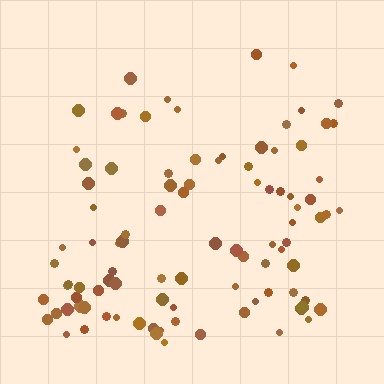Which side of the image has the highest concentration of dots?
The bottom.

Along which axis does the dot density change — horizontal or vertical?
Vertical.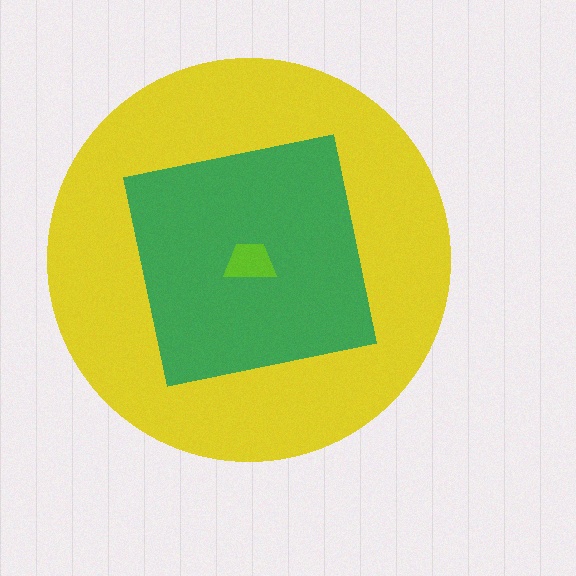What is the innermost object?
The lime trapezoid.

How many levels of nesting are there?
3.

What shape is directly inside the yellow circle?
The green square.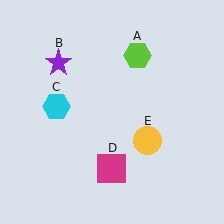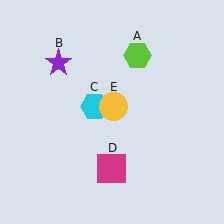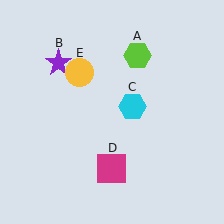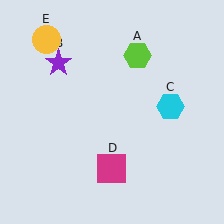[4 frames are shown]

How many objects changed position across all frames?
2 objects changed position: cyan hexagon (object C), yellow circle (object E).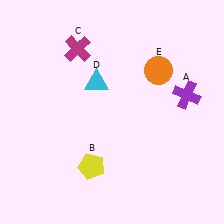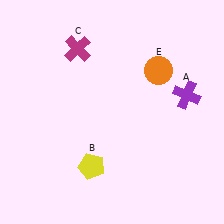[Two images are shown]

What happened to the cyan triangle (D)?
The cyan triangle (D) was removed in Image 2. It was in the top-left area of Image 1.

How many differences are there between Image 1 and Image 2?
There is 1 difference between the two images.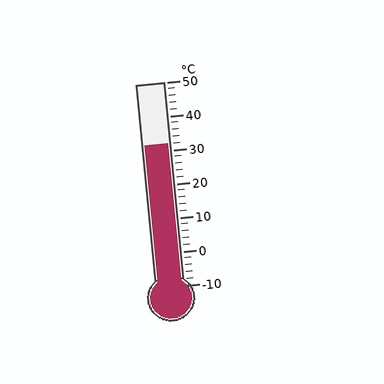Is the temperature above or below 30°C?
The temperature is above 30°C.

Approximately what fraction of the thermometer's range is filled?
The thermometer is filled to approximately 70% of its range.